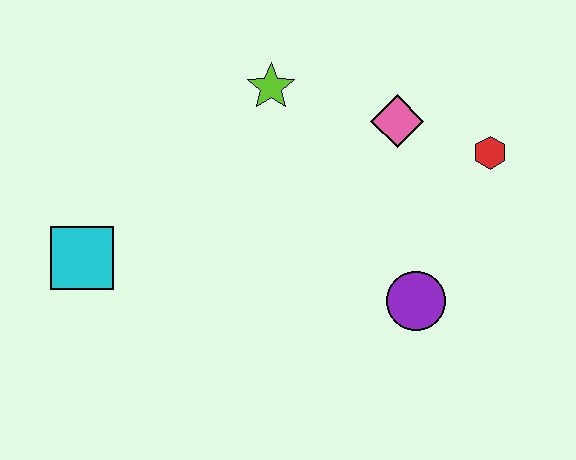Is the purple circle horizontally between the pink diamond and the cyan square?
No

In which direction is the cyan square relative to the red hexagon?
The cyan square is to the left of the red hexagon.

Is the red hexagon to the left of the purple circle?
No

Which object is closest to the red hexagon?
The pink diamond is closest to the red hexagon.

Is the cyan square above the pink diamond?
No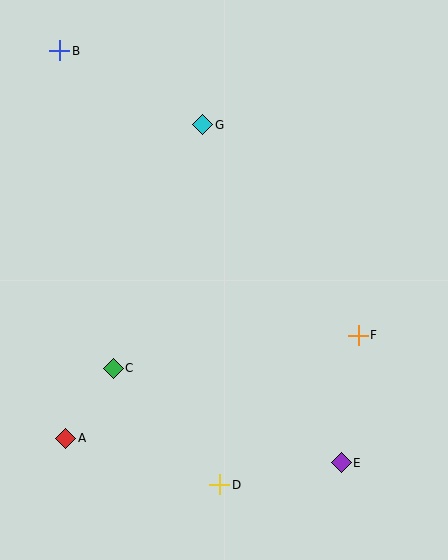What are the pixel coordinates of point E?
Point E is at (341, 463).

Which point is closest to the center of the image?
Point C at (113, 368) is closest to the center.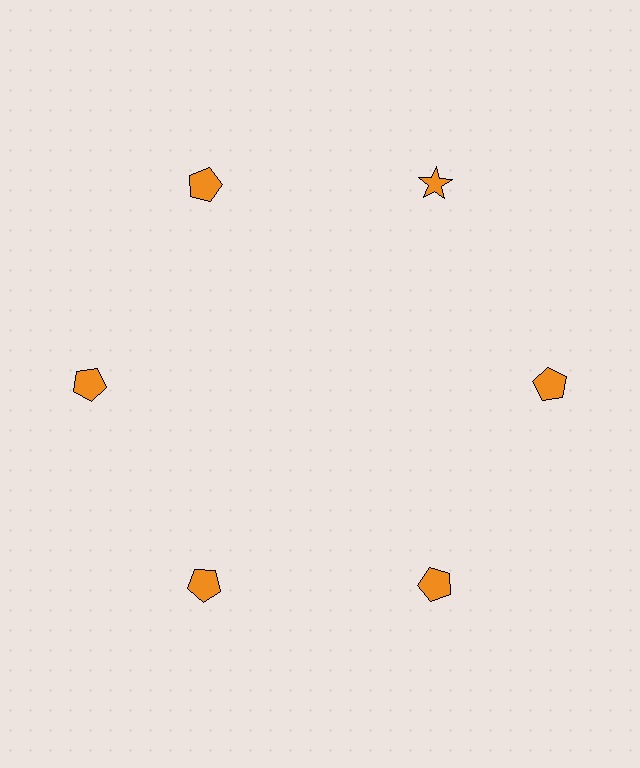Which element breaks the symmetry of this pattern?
The orange star at roughly the 1 o'clock position breaks the symmetry. All other shapes are orange pentagons.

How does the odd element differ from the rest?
It has a different shape: star instead of pentagon.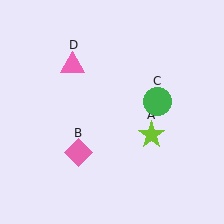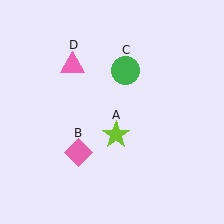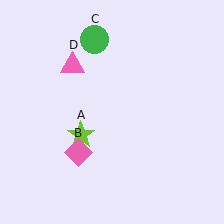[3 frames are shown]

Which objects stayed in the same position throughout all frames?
Pink diamond (object B) and pink triangle (object D) remained stationary.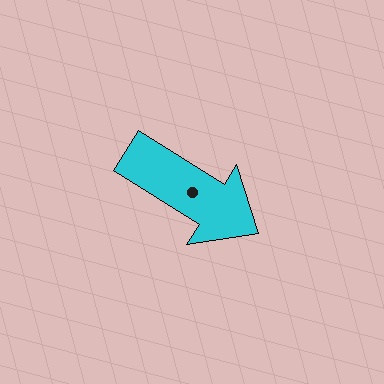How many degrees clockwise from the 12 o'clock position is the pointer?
Approximately 122 degrees.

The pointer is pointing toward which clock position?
Roughly 4 o'clock.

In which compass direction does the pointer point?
Southeast.